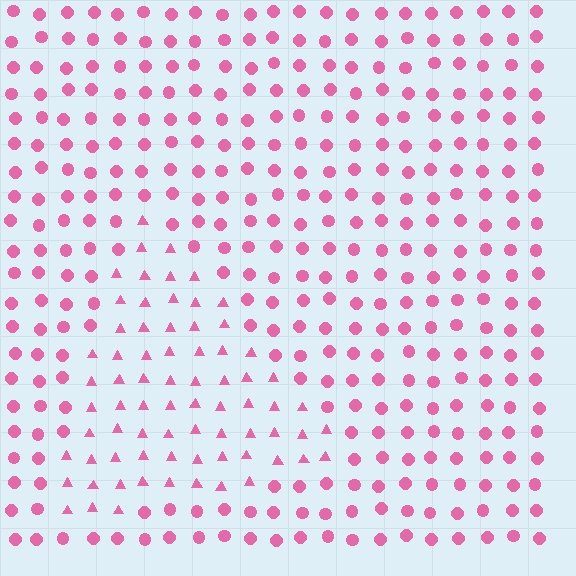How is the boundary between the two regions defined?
The boundary is defined by a change in element shape: triangles inside vs. circles outside. All elements share the same color and spacing.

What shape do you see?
I see a triangle.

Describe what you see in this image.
The image is filled with small pink elements arranged in a uniform grid. A triangle-shaped region contains triangles, while the surrounding area contains circles. The boundary is defined purely by the change in element shape.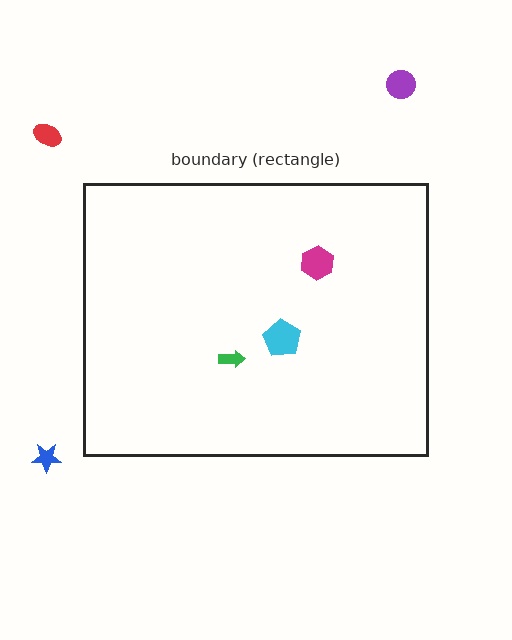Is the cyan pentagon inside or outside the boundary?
Inside.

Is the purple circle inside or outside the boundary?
Outside.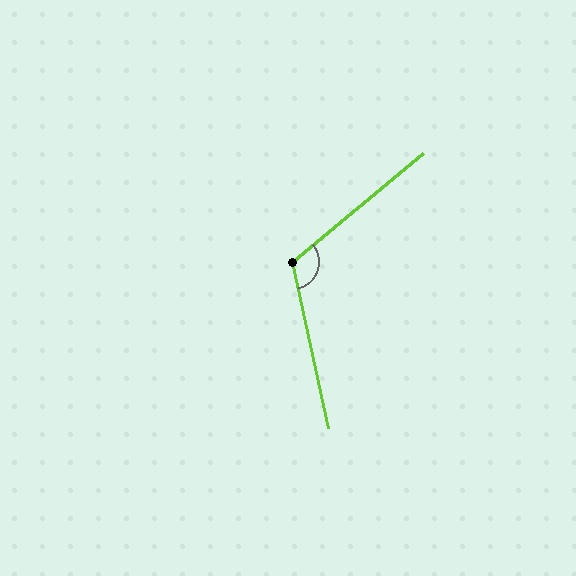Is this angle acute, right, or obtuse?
It is obtuse.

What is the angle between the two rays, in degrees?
Approximately 117 degrees.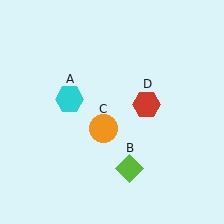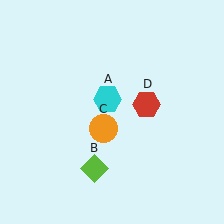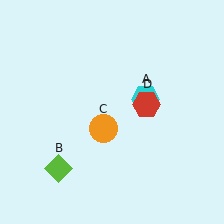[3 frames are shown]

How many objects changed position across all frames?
2 objects changed position: cyan hexagon (object A), lime diamond (object B).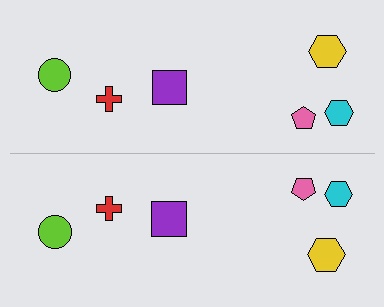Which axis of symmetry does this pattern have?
The pattern has a horizontal axis of symmetry running through the center of the image.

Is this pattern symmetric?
Yes, this pattern has bilateral (reflection) symmetry.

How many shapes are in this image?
There are 12 shapes in this image.